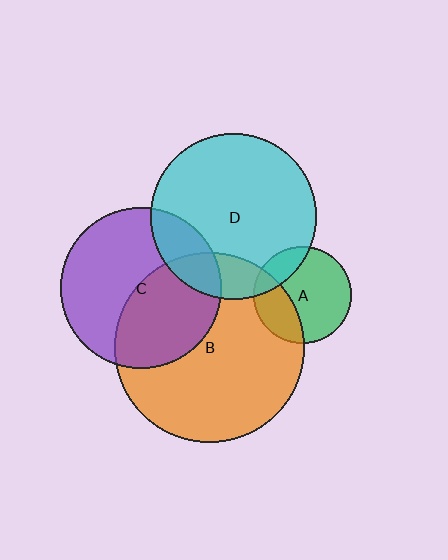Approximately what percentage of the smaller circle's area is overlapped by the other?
Approximately 15%.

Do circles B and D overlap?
Yes.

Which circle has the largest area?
Circle B (orange).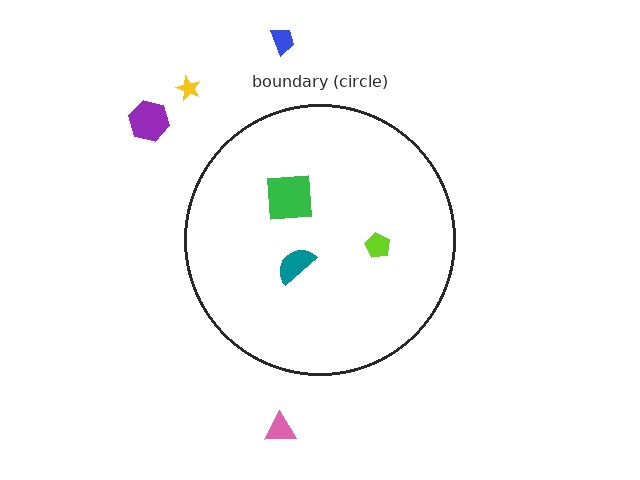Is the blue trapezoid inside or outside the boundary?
Outside.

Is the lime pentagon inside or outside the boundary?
Inside.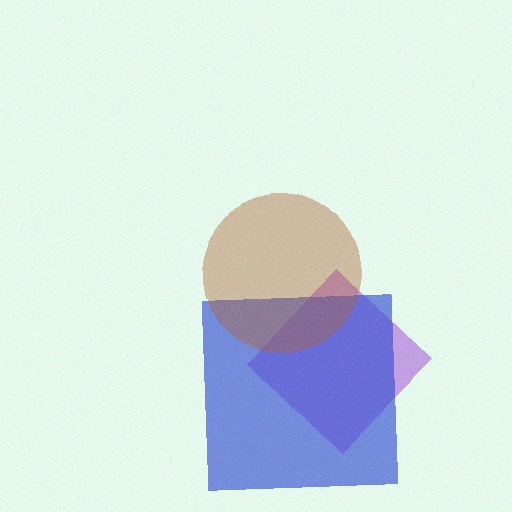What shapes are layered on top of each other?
The layered shapes are: a purple diamond, a blue square, a brown circle.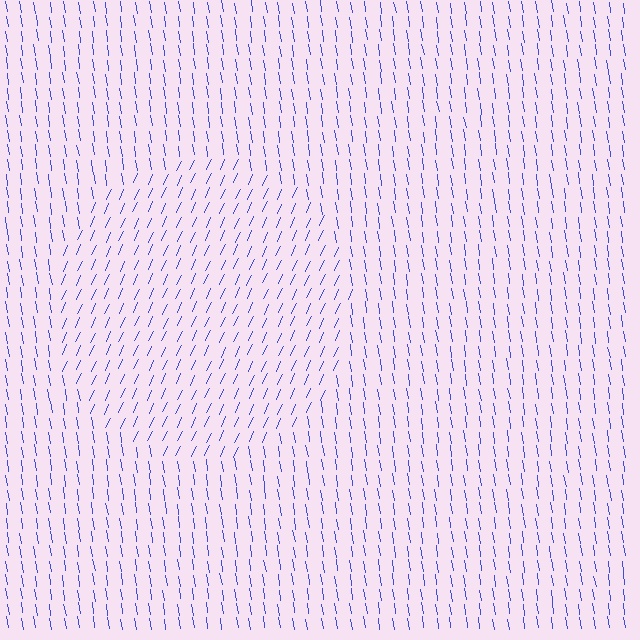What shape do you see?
I see a circle.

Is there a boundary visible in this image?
Yes, there is a texture boundary formed by a change in line orientation.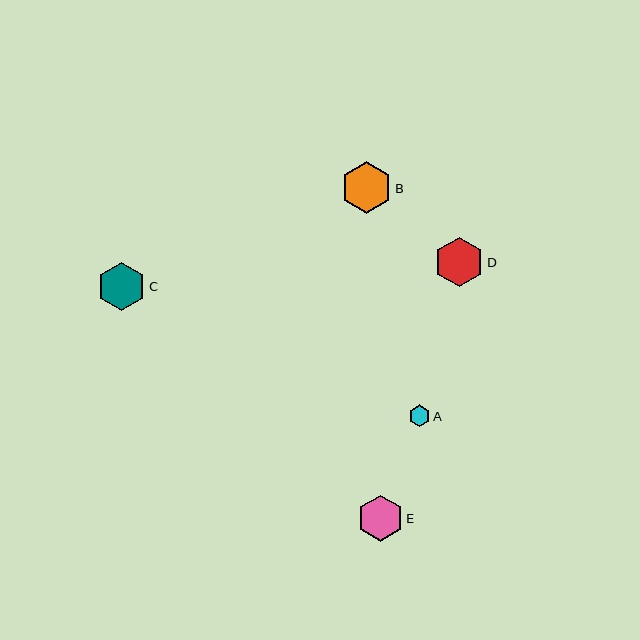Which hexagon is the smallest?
Hexagon A is the smallest with a size of approximately 21 pixels.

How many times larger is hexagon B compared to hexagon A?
Hexagon B is approximately 2.4 times the size of hexagon A.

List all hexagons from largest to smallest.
From largest to smallest: B, D, C, E, A.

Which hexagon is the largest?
Hexagon B is the largest with a size of approximately 51 pixels.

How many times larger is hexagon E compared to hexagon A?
Hexagon E is approximately 2.1 times the size of hexagon A.